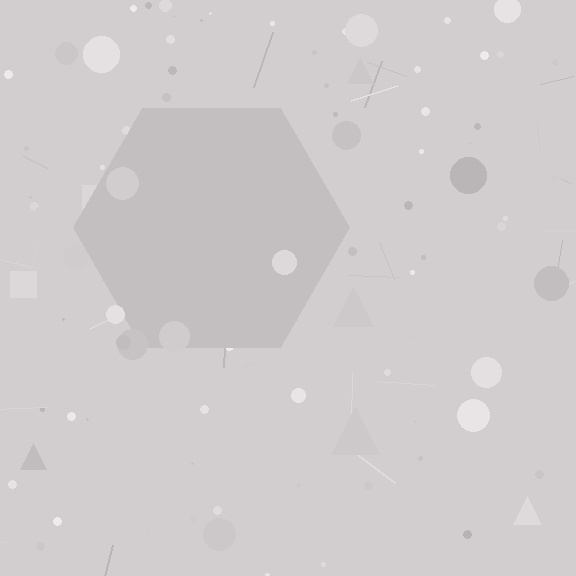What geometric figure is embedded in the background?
A hexagon is embedded in the background.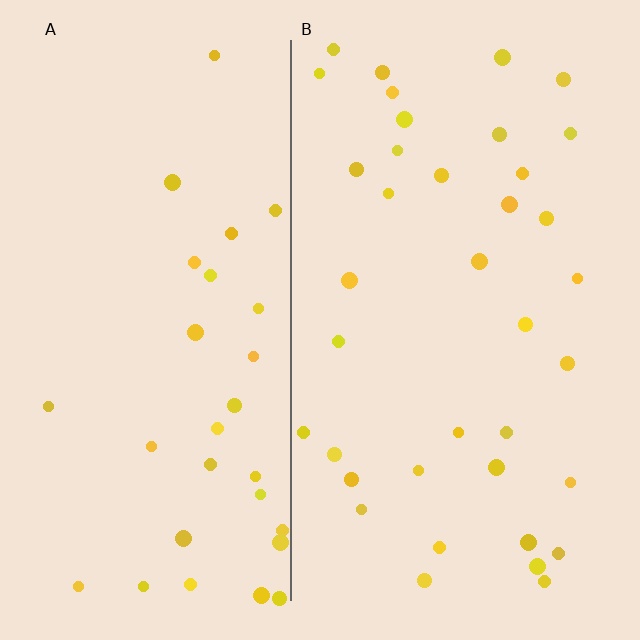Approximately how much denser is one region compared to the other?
Approximately 1.2× — region B over region A.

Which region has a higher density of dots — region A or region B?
B (the right).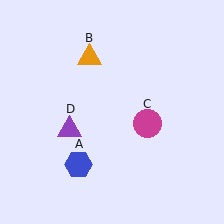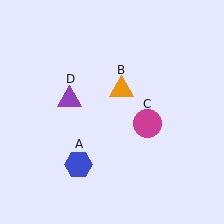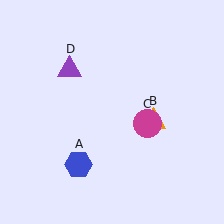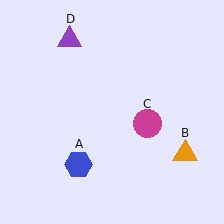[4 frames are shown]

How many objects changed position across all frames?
2 objects changed position: orange triangle (object B), purple triangle (object D).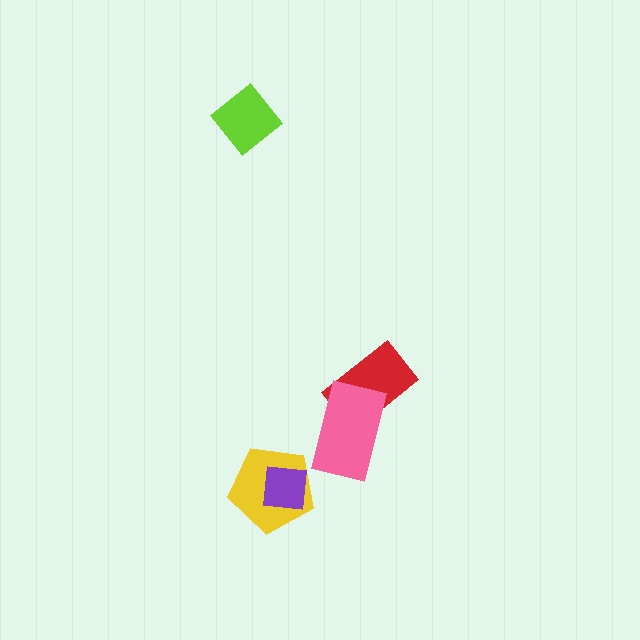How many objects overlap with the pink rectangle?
1 object overlaps with the pink rectangle.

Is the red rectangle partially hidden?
Yes, it is partially covered by another shape.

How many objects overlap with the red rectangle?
1 object overlaps with the red rectangle.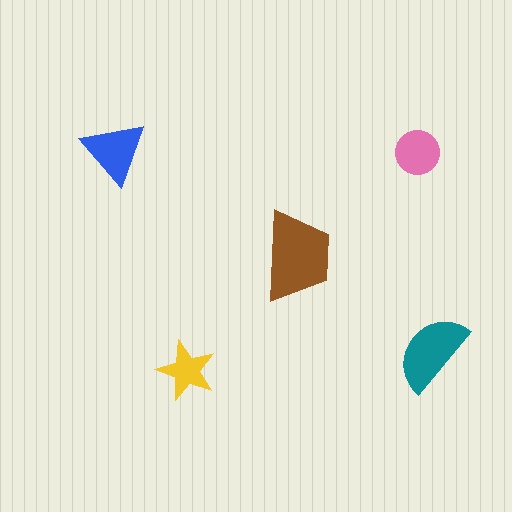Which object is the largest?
The brown trapezoid.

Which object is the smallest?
The yellow star.